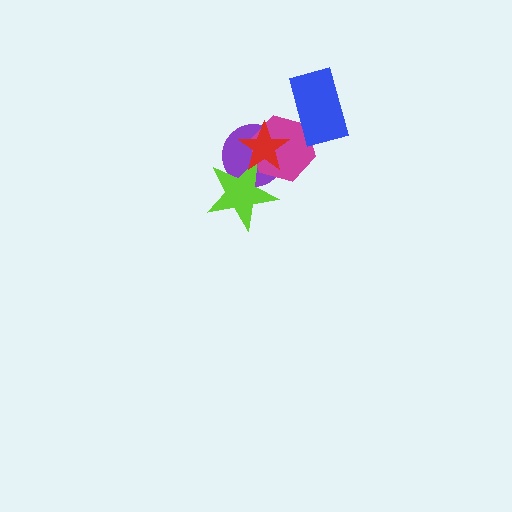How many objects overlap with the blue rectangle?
1 object overlaps with the blue rectangle.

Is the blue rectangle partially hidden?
No, no other shape covers it.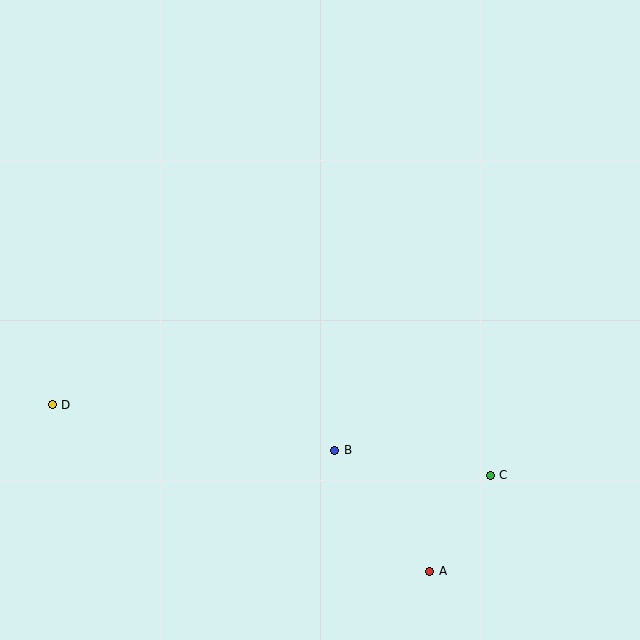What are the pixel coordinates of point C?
Point C is at (490, 475).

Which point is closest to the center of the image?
Point B at (335, 450) is closest to the center.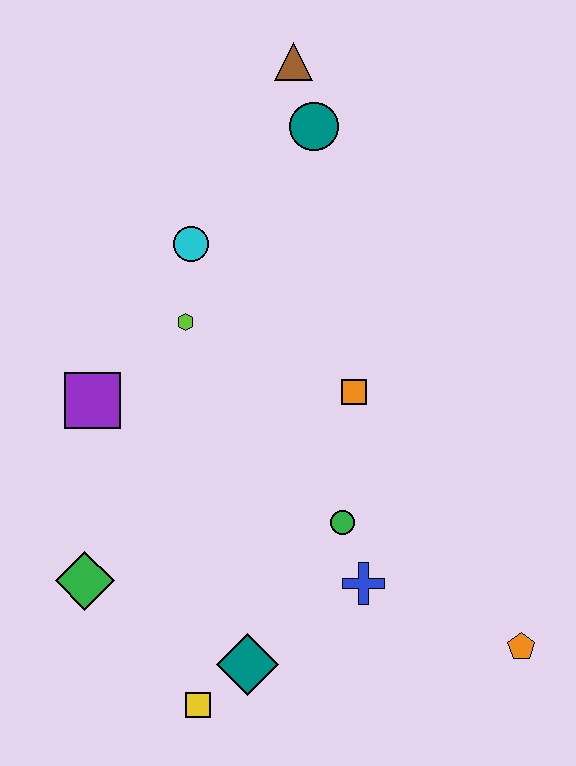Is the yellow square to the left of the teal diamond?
Yes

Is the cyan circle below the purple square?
No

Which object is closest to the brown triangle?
The teal circle is closest to the brown triangle.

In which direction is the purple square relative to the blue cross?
The purple square is to the left of the blue cross.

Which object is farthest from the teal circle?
The yellow square is farthest from the teal circle.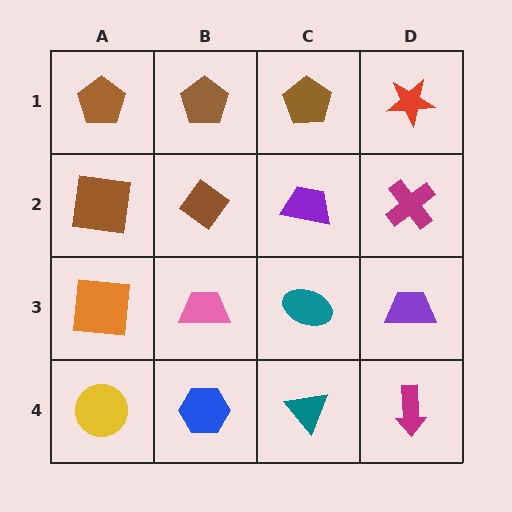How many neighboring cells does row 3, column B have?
4.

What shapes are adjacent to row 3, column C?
A purple trapezoid (row 2, column C), a teal triangle (row 4, column C), a pink trapezoid (row 3, column B), a purple trapezoid (row 3, column D).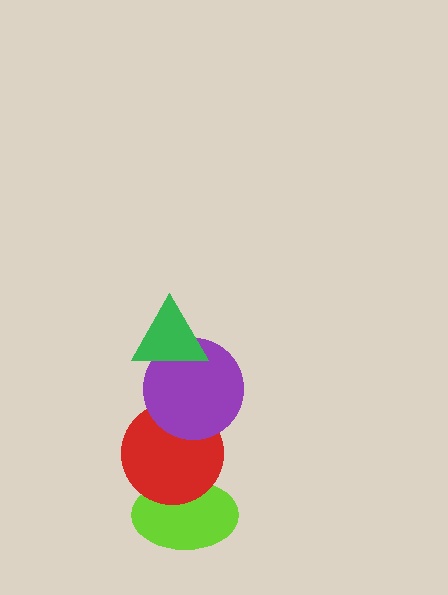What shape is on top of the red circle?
The purple circle is on top of the red circle.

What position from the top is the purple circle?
The purple circle is 2nd from the top.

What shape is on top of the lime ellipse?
The red circle is on top of the lime ellipse.